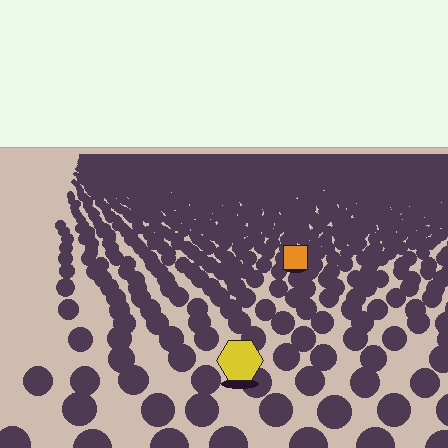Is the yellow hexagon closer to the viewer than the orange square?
Yes. The yellow hexagon is closer — you can tell from the texture gradient: the ground texture is coarser near it.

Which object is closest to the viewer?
The yellow hexagon is closest. The texture marks near it are larger and more spread out.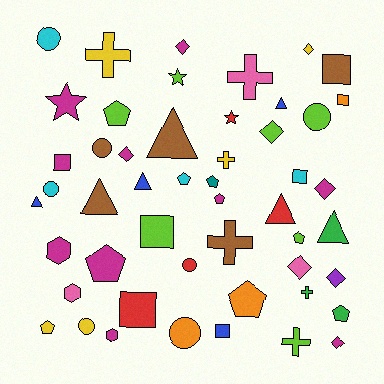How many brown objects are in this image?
There are 5 brown objects.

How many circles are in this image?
There are 7 circles.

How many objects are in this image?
There are 50 objects.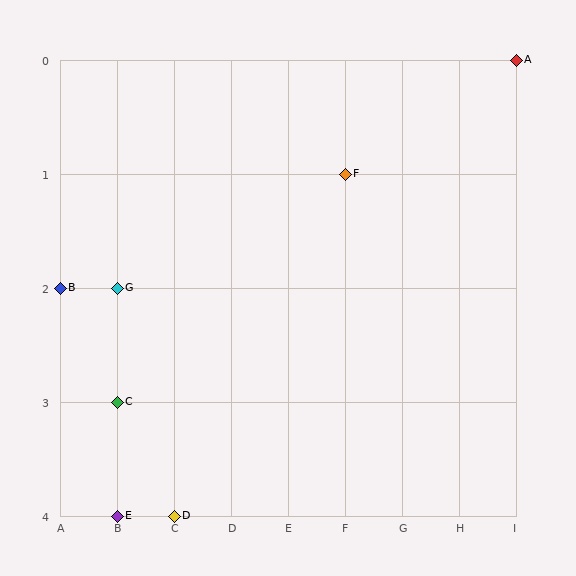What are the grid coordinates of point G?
Point G is at grid coordinates (B, 2).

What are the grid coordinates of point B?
Point B is at grid coordinates (A, 2).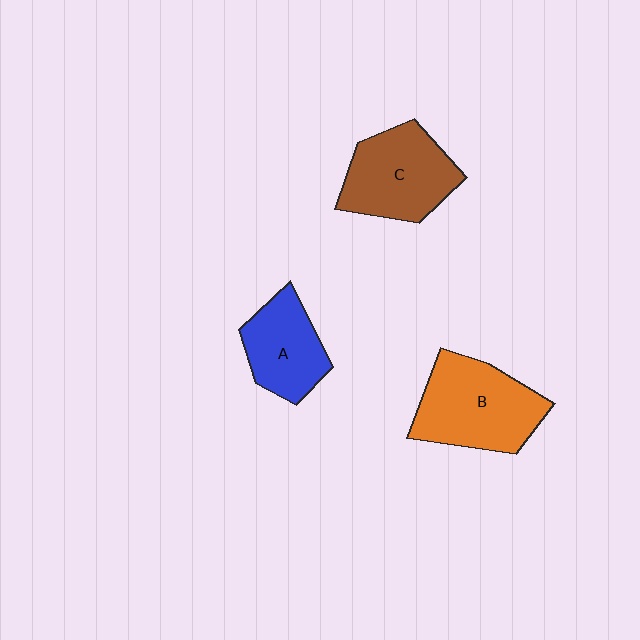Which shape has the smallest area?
Shape A (blue).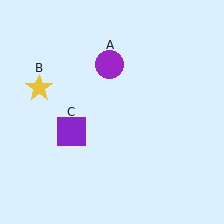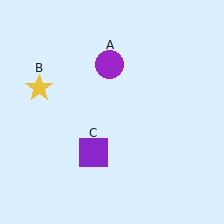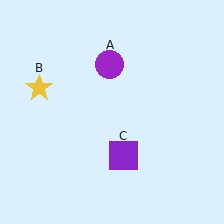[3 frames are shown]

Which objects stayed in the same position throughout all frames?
Purple circle (object A) and yellow star (object B) remained stationary.